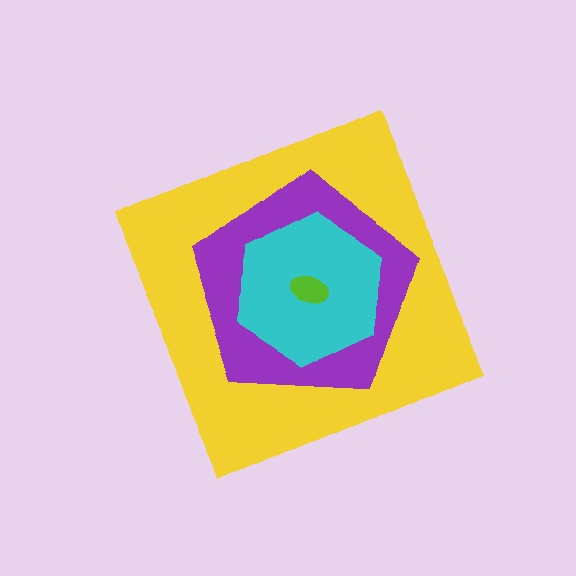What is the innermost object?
The lime ellipse.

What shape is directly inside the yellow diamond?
The purple pentagon.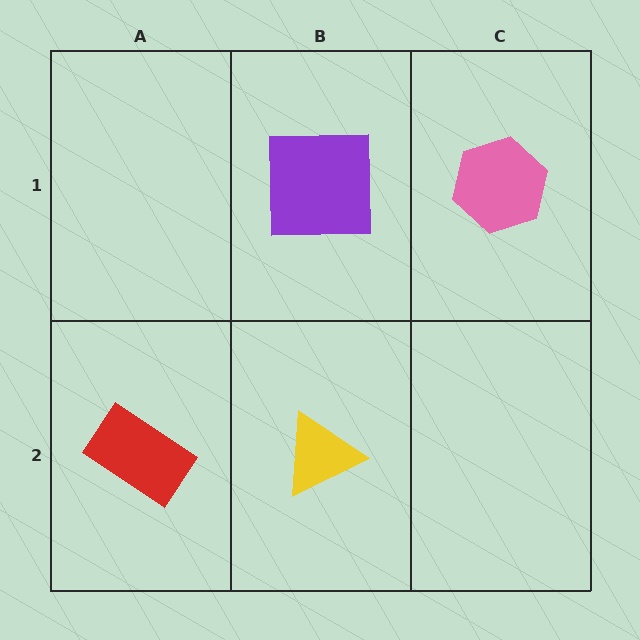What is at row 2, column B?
A yellow triangle.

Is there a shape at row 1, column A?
No, that cell is empty.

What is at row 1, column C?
A pink hexagon.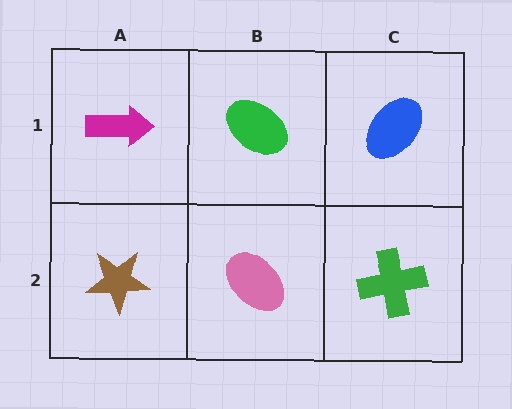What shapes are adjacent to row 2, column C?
A blue ellipse (row 1, column C), a pink ellipse (row 2, column B).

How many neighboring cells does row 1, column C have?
2.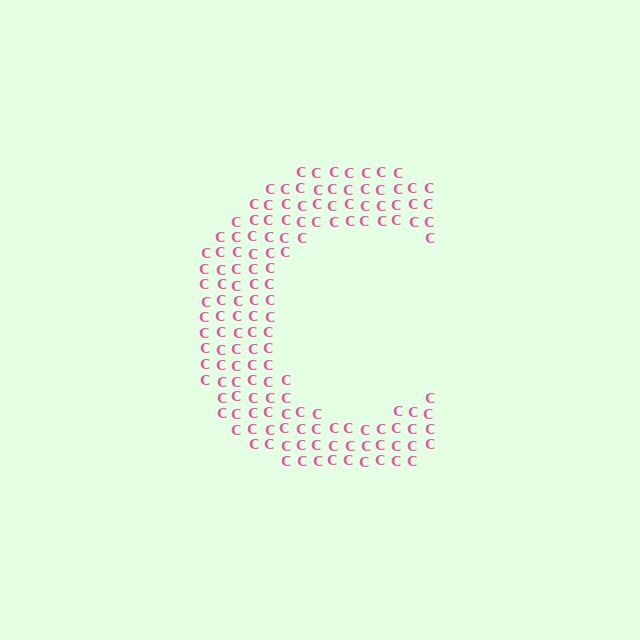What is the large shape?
The large shape is the letter C.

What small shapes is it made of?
It is made of small letter C's.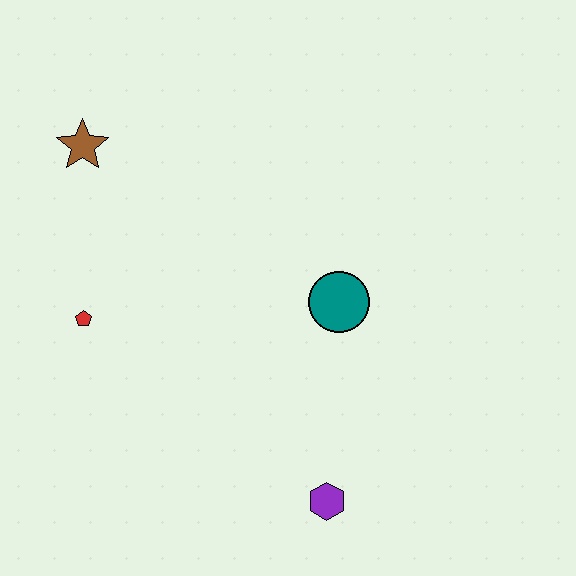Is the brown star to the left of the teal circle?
Yes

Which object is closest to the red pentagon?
The brown star is closest to the red pentagon.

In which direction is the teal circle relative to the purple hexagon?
The teal circle is above the purple hexagon.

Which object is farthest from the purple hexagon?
The brown star is farthest from the purple hexagon.